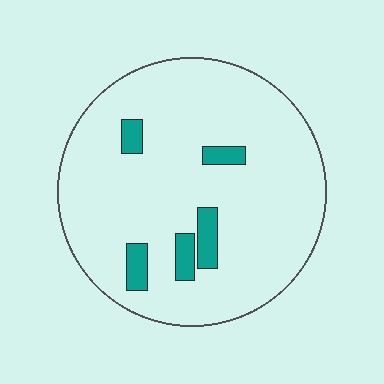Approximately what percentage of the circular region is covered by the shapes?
Approximately 10%.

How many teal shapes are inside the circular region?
5.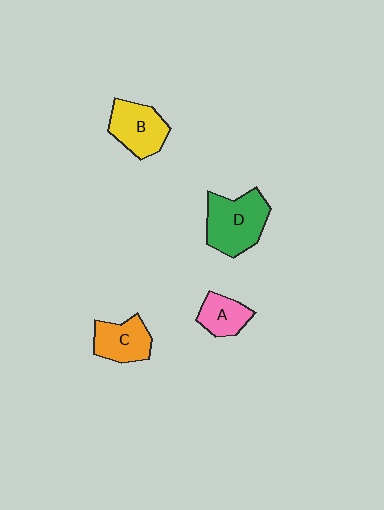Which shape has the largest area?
Shape D (green).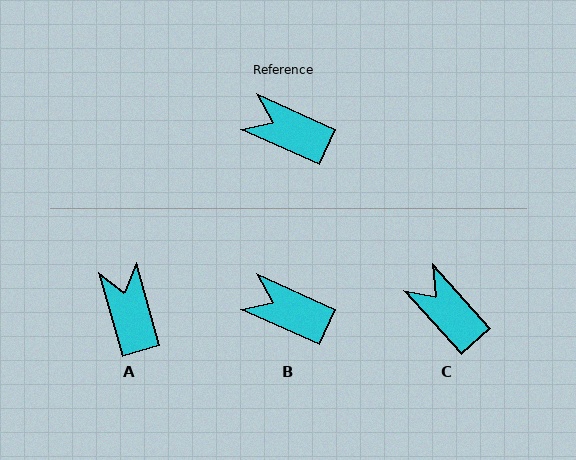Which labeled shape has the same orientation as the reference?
B.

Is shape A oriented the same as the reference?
No, it is off by about 50 degrees.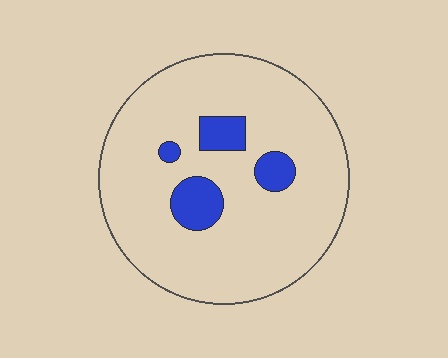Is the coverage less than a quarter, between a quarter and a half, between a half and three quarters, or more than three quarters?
Less than a quarter.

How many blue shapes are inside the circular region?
4.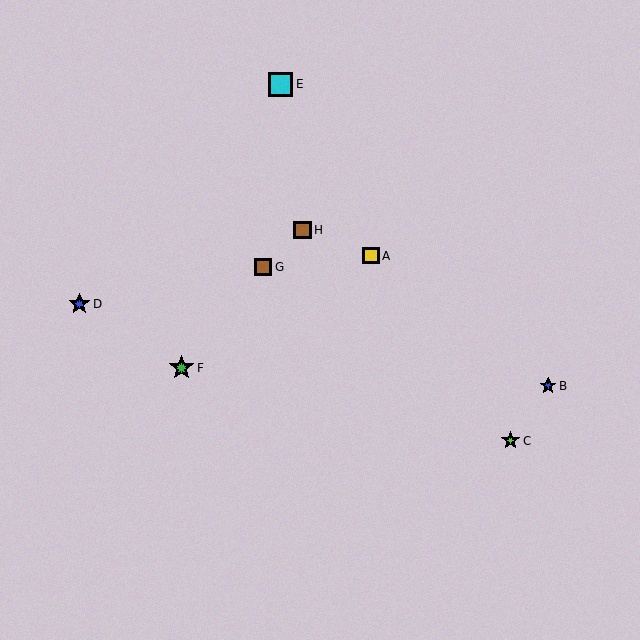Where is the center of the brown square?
The center of the brown square is at (302, 230).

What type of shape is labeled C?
Shape C is a lime star.